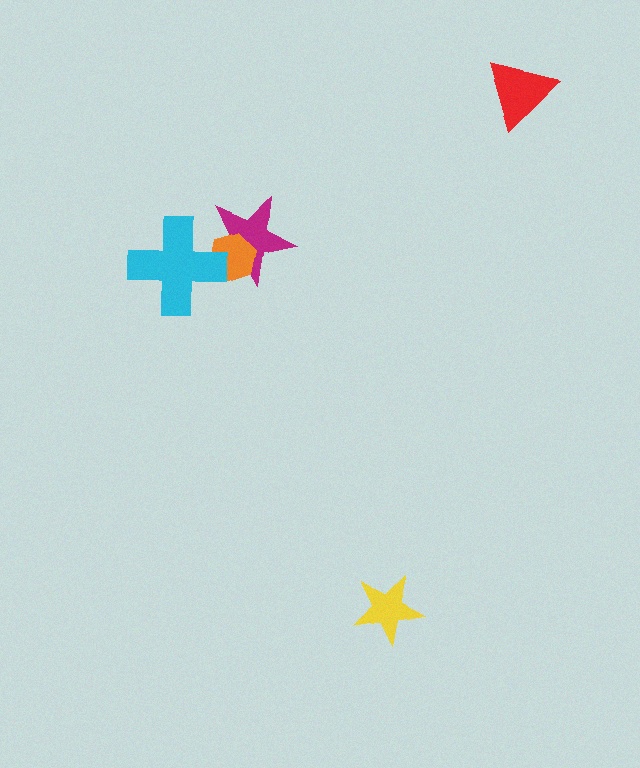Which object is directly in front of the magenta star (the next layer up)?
The orange hexagon is directly in front of the magenta star.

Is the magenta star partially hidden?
Yes, it is partially covered by another shape.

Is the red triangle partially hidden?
No, no other shape covers it.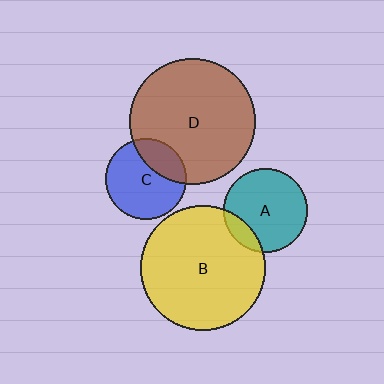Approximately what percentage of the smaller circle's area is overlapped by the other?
Approximately 15%.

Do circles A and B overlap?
Yes.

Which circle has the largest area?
Circle D (brown).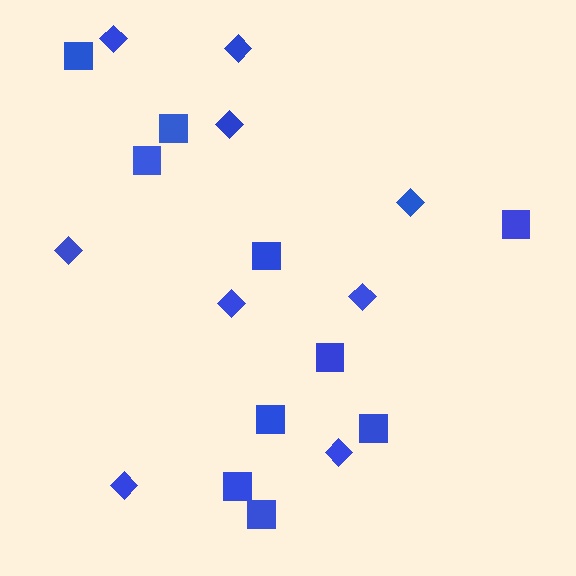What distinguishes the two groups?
There are 2 groups: one group of diamonds (9) and one group of squares (10).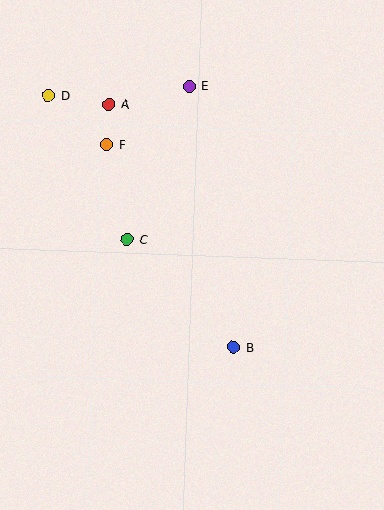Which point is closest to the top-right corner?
Point E is closest to the top-right corner.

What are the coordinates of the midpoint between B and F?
The midpoint between B and F is at (170, 246).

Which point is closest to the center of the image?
Point C at (127, 239) is closest to the center.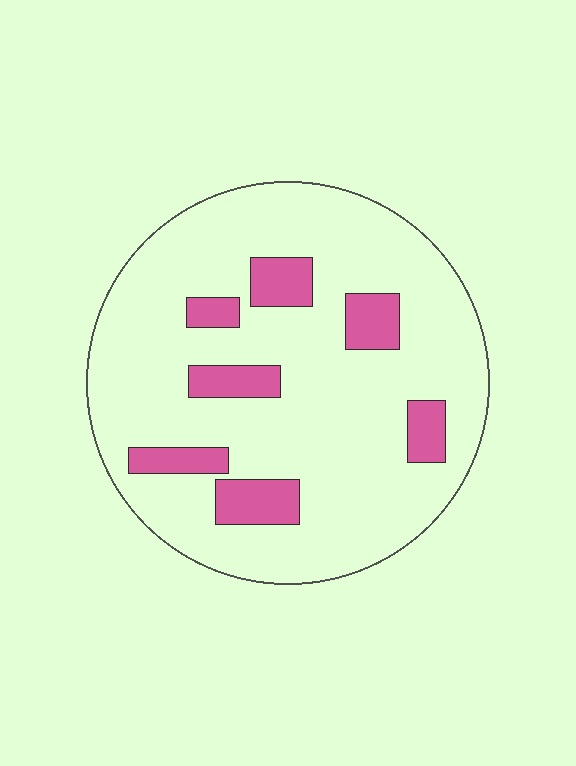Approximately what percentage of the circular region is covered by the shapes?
Approximately 15%.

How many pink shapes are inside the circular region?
7.